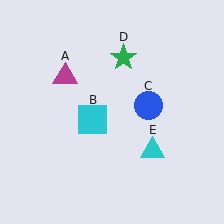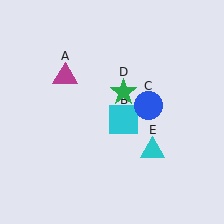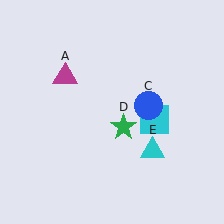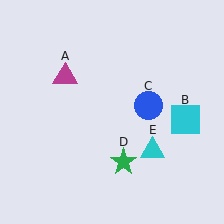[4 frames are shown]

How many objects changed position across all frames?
2 objects changed position: cyan square (object B), green star (object D).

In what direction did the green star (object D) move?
The green star (object D) moved down.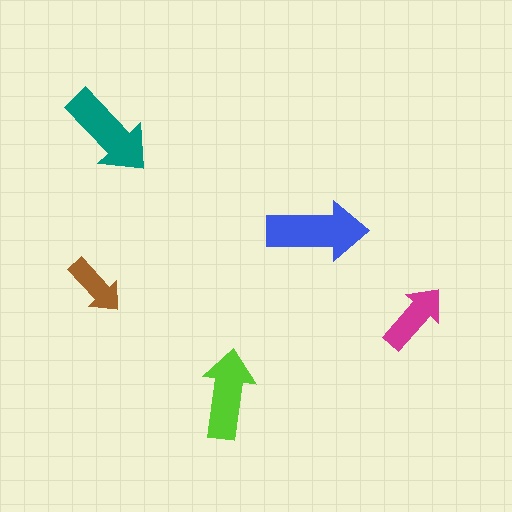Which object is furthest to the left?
The brown arrow is leftmost.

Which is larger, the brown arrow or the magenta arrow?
The magenta one.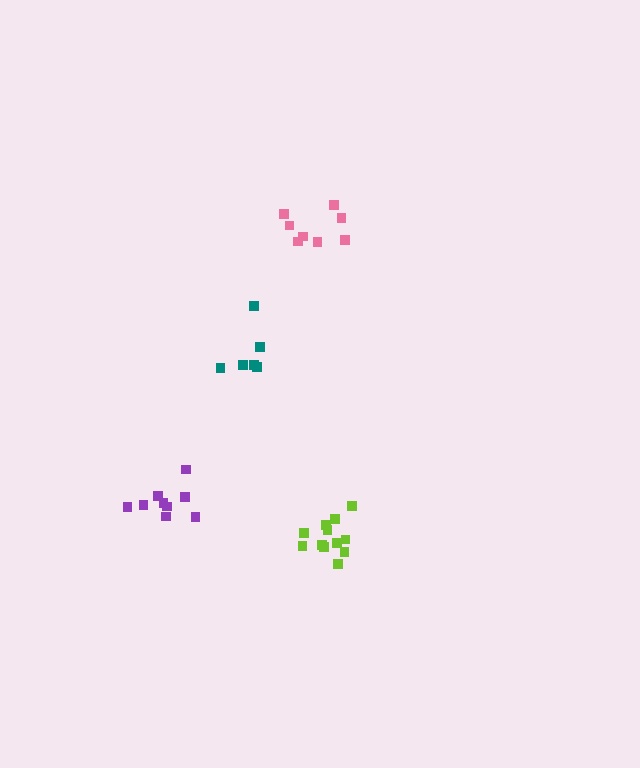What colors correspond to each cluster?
The clusters are colored: pink, lime, teal, purple.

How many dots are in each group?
Group 1: 8 dots, Group 2: 12 dots, Group 3: 6 dots, Group 4: 9 dots (35 total).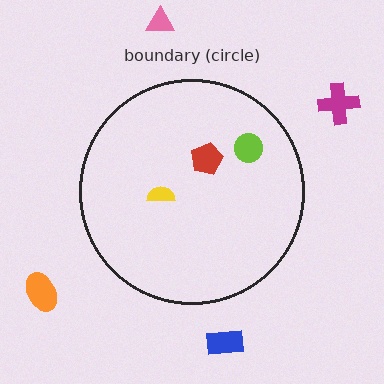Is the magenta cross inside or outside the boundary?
Outside.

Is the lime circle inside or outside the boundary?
Inside.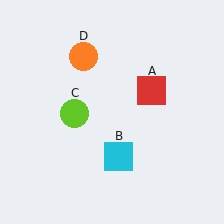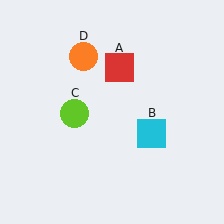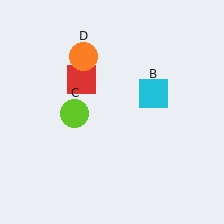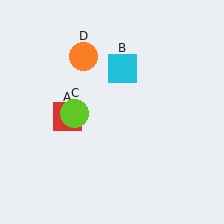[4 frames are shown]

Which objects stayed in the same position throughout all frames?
Lime circle (object C) and orange circle (object D) remained stationary.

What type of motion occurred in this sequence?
The red square (object A), cyan square (object B) rotated counterclockwise around the center of the scene.